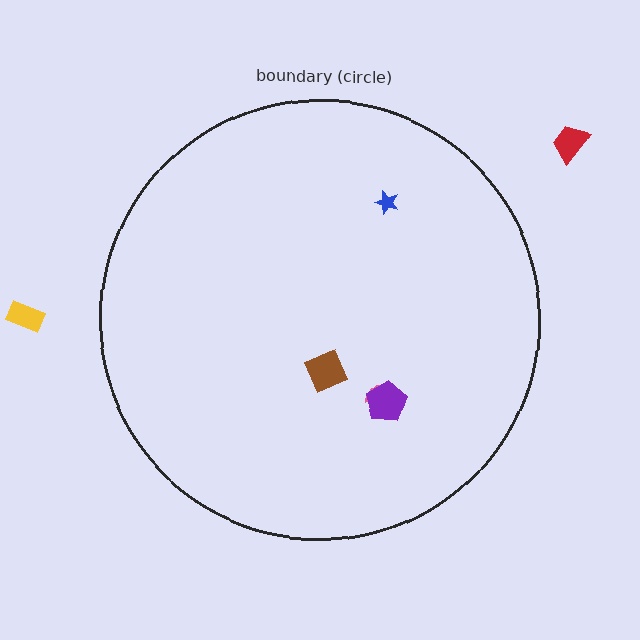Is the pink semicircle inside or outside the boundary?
Inside.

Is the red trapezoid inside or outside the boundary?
Outside.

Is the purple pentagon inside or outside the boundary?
Inside.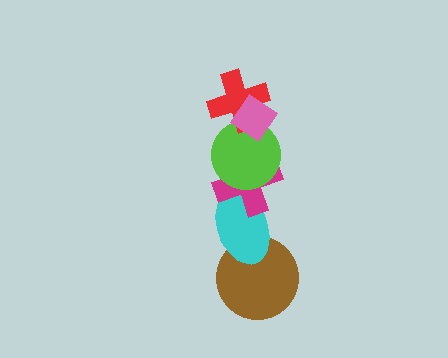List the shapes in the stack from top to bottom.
From top to bottom: the pink diamond, the red cross, the lime circle, the magenta cross, the cyan ellipse, the brown circle.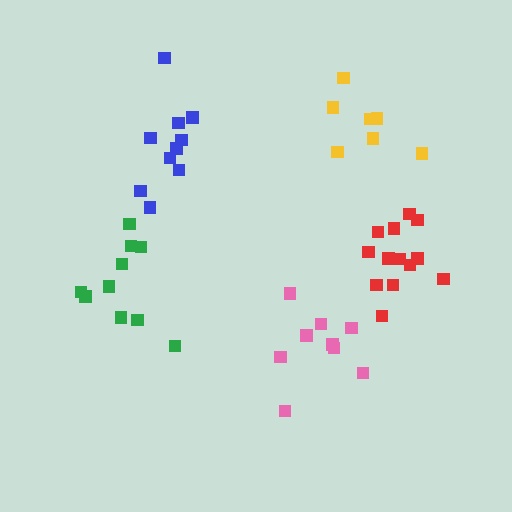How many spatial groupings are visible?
There are 5 spatial groupings.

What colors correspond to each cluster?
The clusters are colored: green, red, pink, yellow, blue.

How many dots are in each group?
Group 1: 10 dots, Group 2: 13 dots, Group 3: 9 dots, Group 4: 7 dots, Group 5: 10 dots (49 total).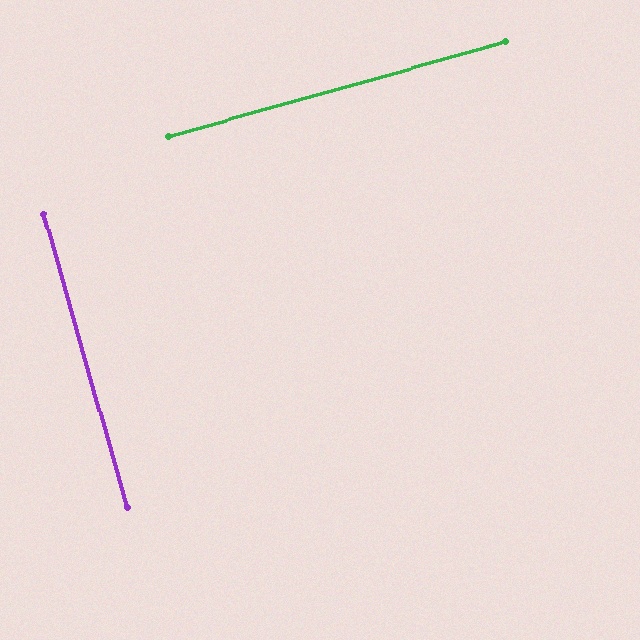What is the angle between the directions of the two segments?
Approximately 90 degrees.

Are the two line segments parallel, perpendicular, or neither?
Perpendicular — they meet at approximately 90°.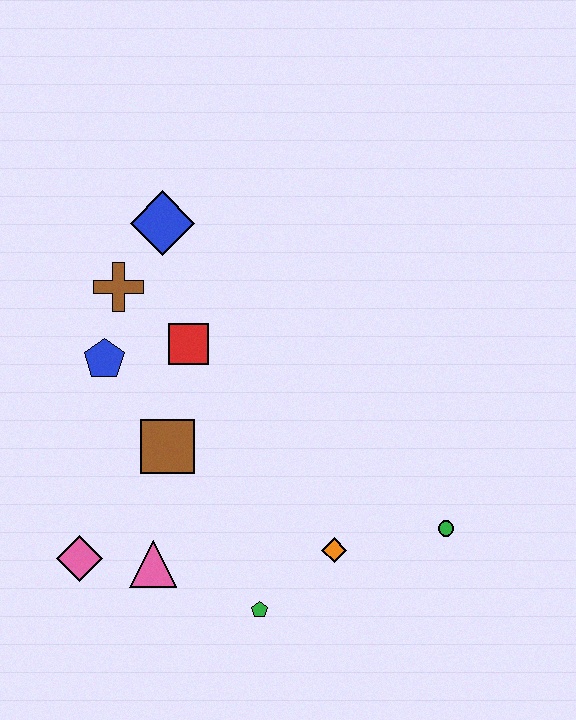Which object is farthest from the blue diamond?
The green circle is farthest from the blue diamond.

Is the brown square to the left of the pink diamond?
No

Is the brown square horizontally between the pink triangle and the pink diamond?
No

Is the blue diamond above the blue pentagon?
Yes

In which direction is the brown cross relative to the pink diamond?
The brown cross is above the pink diamond.